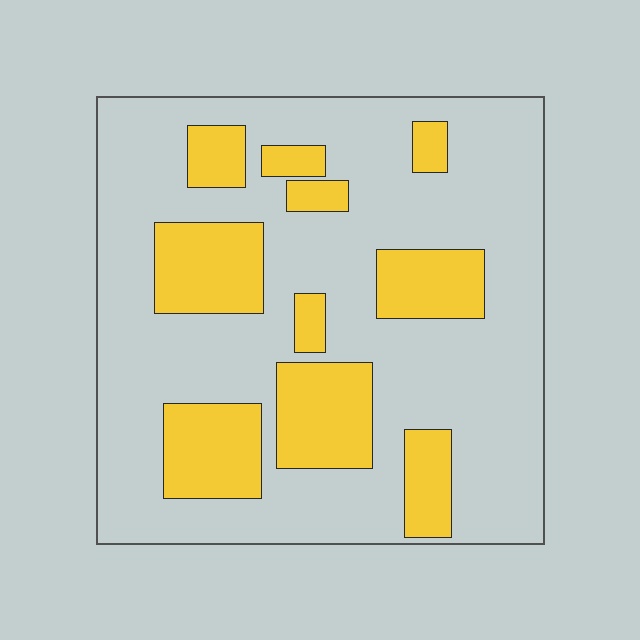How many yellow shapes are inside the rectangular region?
10.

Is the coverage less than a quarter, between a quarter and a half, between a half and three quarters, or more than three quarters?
Between a quarter and a half.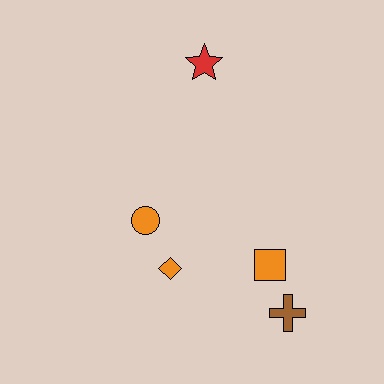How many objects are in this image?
There are 5 objects.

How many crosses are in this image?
There is 1 cross.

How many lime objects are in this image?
There are no lime objects.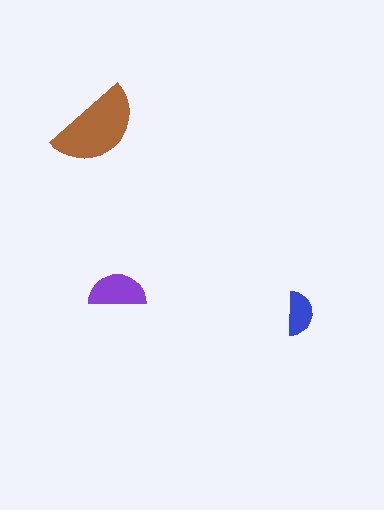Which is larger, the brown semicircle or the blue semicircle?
The brown one.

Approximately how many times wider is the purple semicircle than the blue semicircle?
About 1.5 times wider.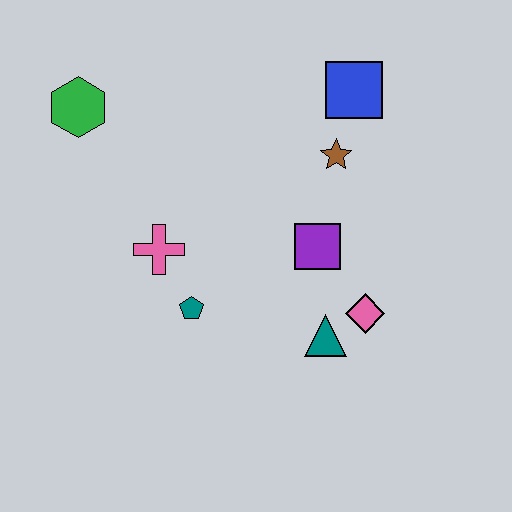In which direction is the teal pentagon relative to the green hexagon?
The teal pentagon is below the green hexagon.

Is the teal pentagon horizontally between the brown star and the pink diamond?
No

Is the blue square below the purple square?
No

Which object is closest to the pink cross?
The teal pentagon is closest to the pink cross.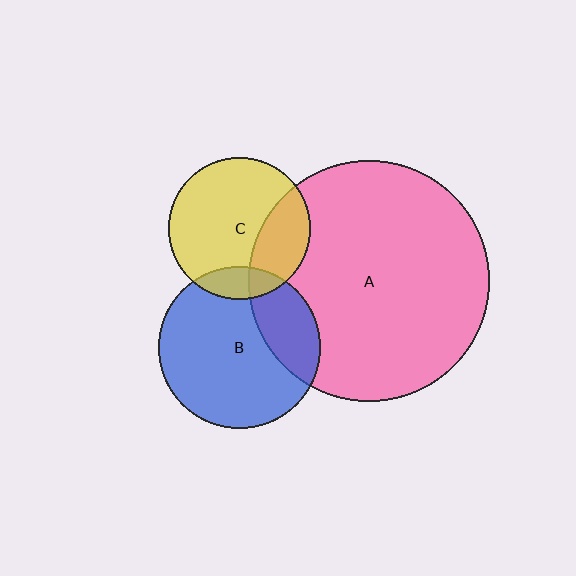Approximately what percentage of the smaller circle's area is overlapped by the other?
Approximately 30%.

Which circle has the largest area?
Circle A (pink).